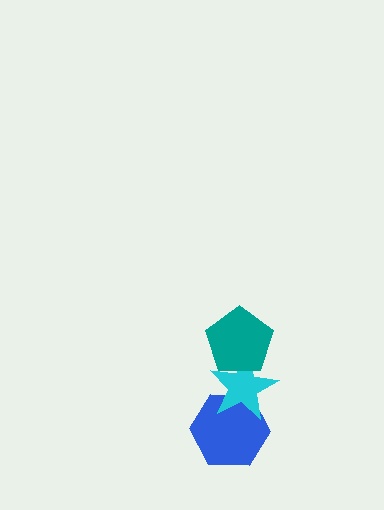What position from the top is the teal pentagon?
The teal pentagon is 1st from the top.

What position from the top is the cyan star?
The cyan star is 2nd from the top.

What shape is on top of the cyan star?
The teal pentagon is on top of the cyan star.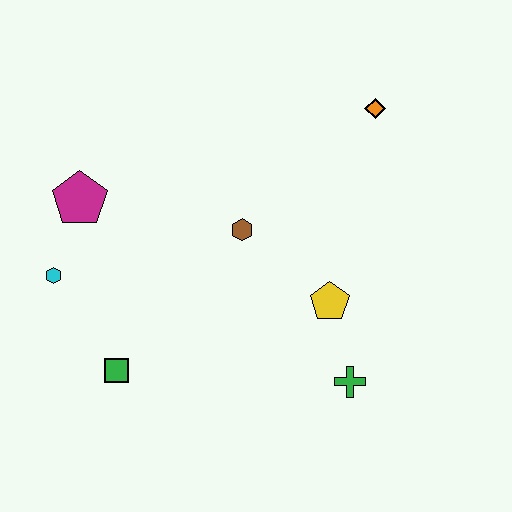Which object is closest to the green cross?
The yellow pentagon is closest to the green cross.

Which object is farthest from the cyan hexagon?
The orange diamond is farthest from the cyan hexagon.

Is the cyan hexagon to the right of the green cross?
No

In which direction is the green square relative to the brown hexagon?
The green square is below the brown hexagon.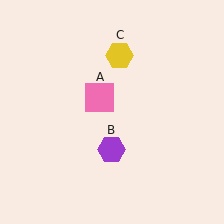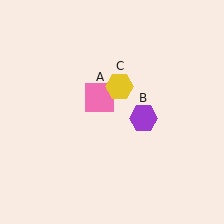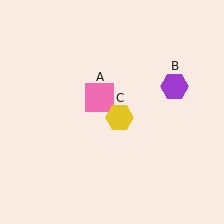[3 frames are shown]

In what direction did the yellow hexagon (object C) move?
The yellow hexagon (object C) moved down.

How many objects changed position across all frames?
2 objects changed position: purple hexagon (object B), yellow hexagon (object C).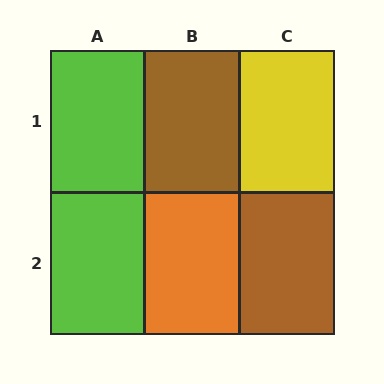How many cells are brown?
2 cells are brown.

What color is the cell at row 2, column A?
Lime.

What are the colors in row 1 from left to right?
Lime, brown, yellow.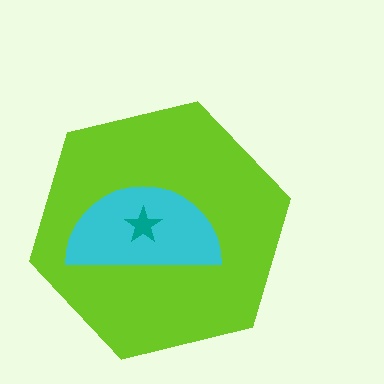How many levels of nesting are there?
3.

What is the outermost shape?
The lime hexagon.